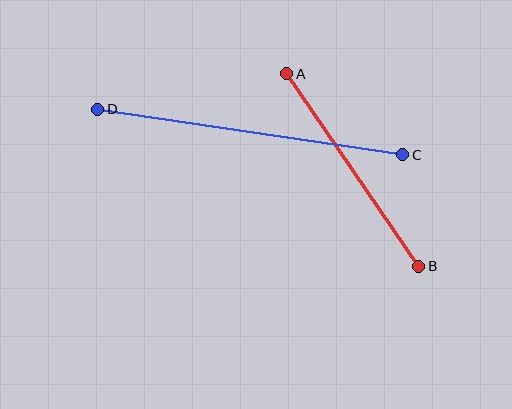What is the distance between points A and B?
The distance is approximately 233 pixels.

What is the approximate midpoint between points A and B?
The midpoint is at approximately (353, 170) pixels.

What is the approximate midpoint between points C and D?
The midpoint is at approximately (250, 132) pixels.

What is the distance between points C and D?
The distance is approximately 309 pixels.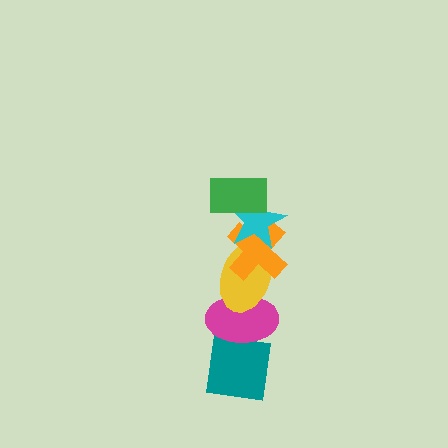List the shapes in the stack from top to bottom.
From top to bottom: the green rectangle, the cyan star, the orange cross, the yellow ellipse, the magenta ellipse, the teal square.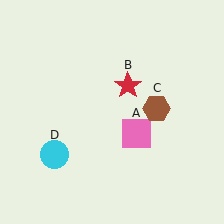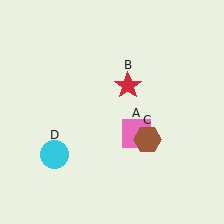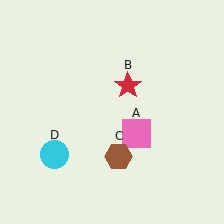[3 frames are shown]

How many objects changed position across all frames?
1 object changed position: brown hexagon (object C).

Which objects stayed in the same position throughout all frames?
Pink square (object A) and red star (object B) and cyan circle (object D) remained stationary.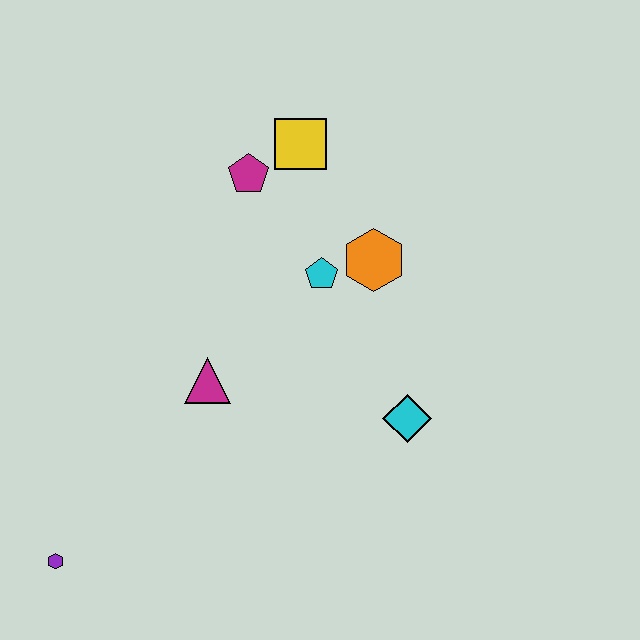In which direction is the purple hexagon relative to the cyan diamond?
The purple hexagon is to the left of the cyan diamond.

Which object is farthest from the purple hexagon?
The yellow square is farthest from the purple hexagon.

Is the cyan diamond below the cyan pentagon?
Yes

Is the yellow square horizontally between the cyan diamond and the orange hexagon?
No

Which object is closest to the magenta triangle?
The cyan pentagon is closest to the magenta triangle.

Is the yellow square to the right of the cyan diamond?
No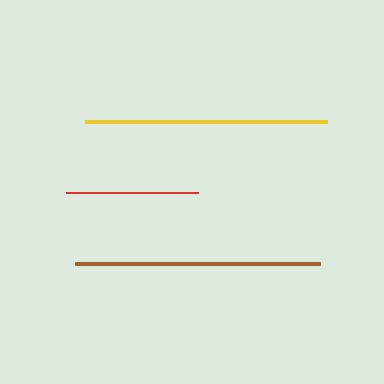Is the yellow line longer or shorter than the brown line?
The brown line is longer than the yellow line.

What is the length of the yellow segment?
The yellow segment is approximately 242 pixels long.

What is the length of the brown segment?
The brown segment is approximately 245 pixels long.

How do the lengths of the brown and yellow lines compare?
The brown and yellow lines are approximately the same length.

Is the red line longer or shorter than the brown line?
The brown line is longer than the red line.